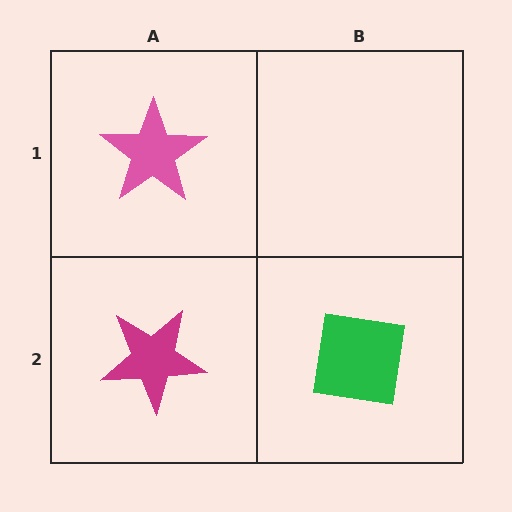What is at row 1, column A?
A pink star.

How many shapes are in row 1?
1 shape.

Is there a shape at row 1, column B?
No, that cell is empty.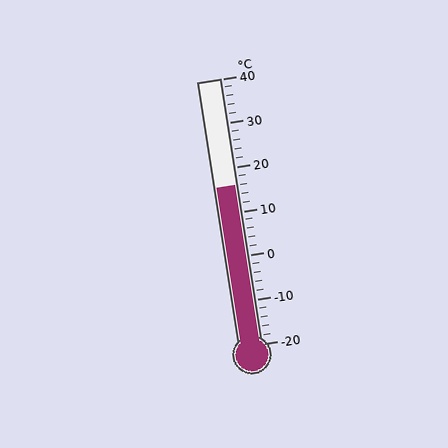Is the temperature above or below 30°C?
The temperature is below 30°C.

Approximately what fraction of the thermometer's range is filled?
The thermometer is filled to approximately 60% of its range.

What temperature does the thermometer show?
The thermometer shows approximately 16°C.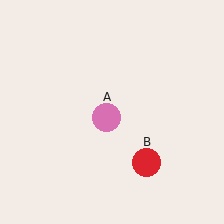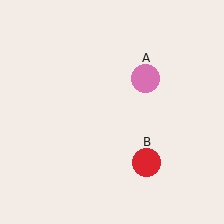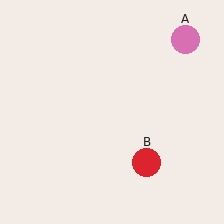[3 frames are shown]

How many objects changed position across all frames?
1 object changed position: pink circle (object A).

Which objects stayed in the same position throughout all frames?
Red circle (object B) remained stationary.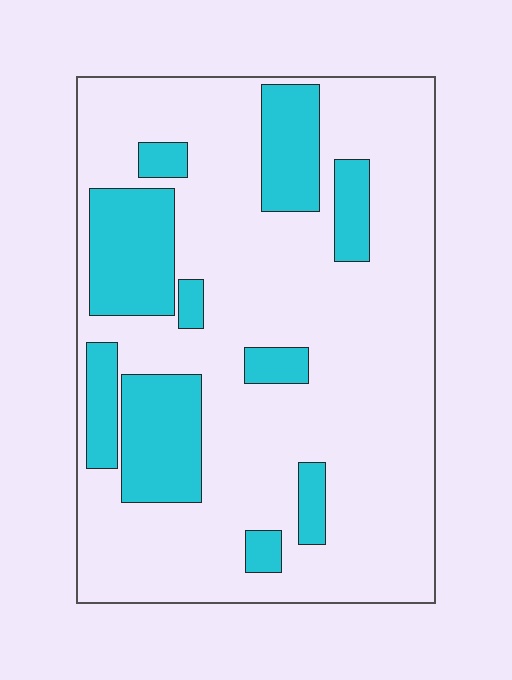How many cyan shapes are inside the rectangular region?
10.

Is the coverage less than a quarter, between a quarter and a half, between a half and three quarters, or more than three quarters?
Less than a quarter.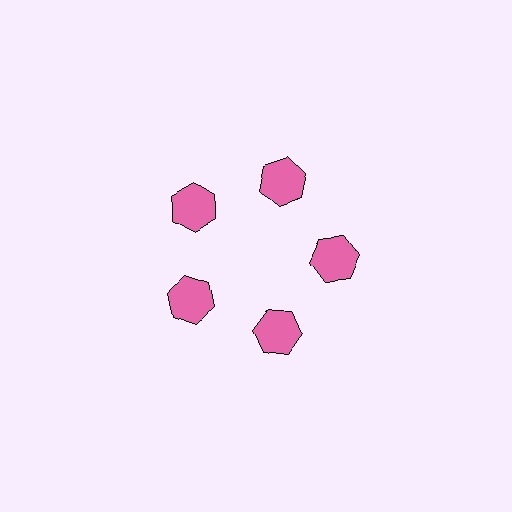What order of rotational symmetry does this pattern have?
This pattern has 5-fold rotational symmetry.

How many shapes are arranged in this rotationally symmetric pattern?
There are 5 shapes, arranged in 5 groups of 1.